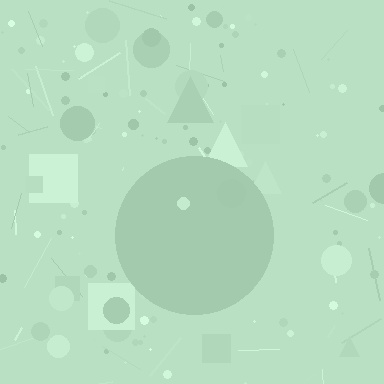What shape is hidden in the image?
A circle is hidden in the image.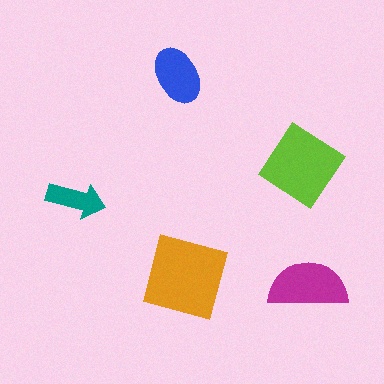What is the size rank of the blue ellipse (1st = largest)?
4th.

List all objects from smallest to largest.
The teal arrow, the blue ellipse, the magenta semicircle, the lime diamond, the orange square.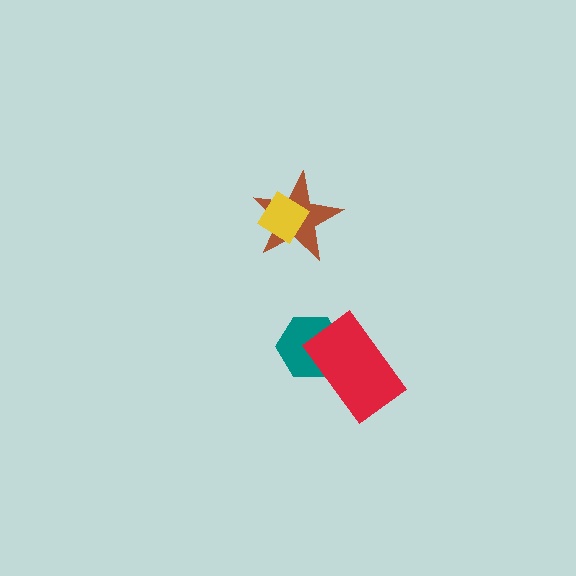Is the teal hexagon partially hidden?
Yes, it is partially covered by another shape.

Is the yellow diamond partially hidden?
No, no other shape covers it.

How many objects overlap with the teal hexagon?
1 object overlaps with the teal hexagon.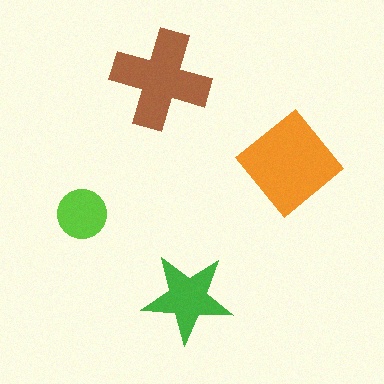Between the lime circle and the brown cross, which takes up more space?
The brown cross.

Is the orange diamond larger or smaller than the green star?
Larger.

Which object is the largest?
The orange diamond.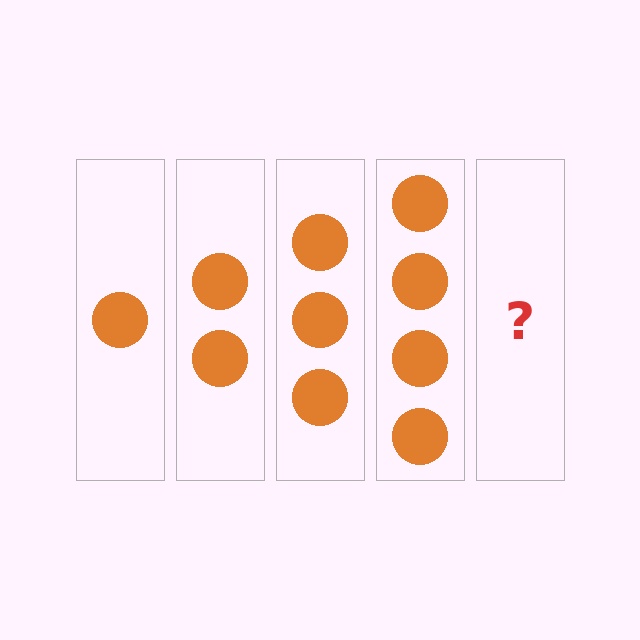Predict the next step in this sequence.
The next step is 5 circles.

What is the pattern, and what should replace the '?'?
The pattern is that each step adds one more circle. The '?' should be 5 circles.